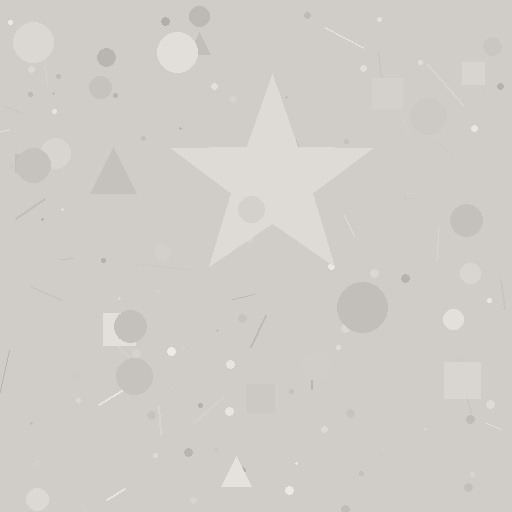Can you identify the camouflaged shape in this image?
The camouflaged shape is a star.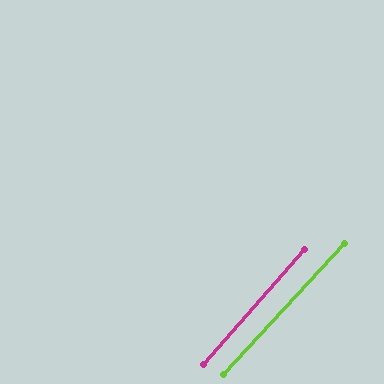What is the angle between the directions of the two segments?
Approximately 1 degree.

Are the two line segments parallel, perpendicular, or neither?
Parallel — their directions differ by only 1.5°.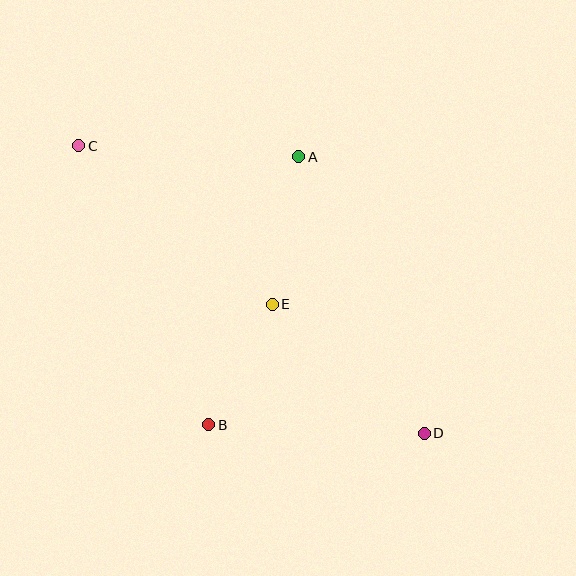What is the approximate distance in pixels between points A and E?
The distance between A and E is approximately 150 pixels.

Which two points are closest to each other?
Points B and E are closest to each other.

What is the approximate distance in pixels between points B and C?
The distance between B and C is approximately 308 pixels.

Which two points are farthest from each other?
Points C and D are farthest from each other.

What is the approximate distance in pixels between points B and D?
The distance between B and D is approximately 216 pixels.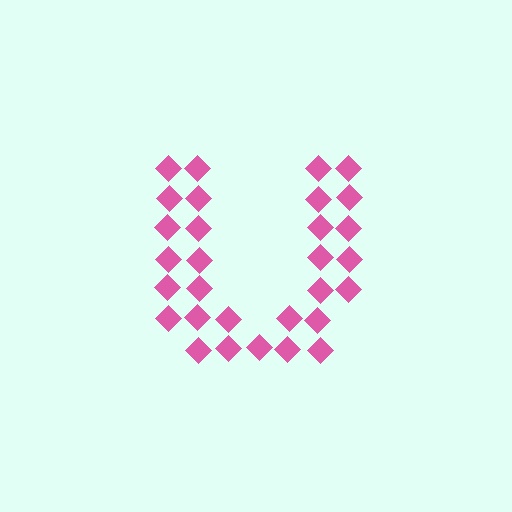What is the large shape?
The large shape is the letter U.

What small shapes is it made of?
It is made of small diamonds.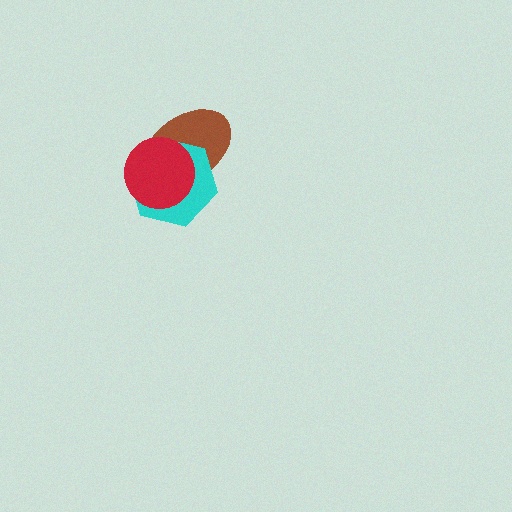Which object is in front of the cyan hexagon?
The red circle is in front of the cyan hexagon.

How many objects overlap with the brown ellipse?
2 objects overlap with the brown ellipse.